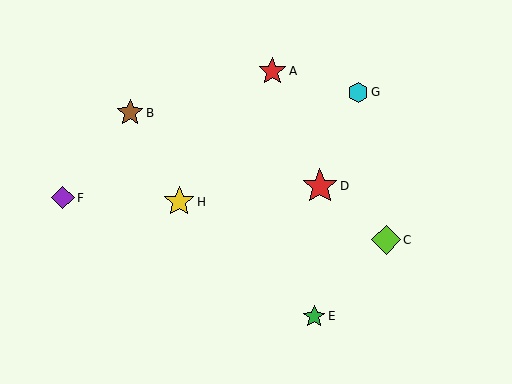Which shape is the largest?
The red star (labeled D) is the largest.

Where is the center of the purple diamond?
The center of the purple diamond is at (63, 198).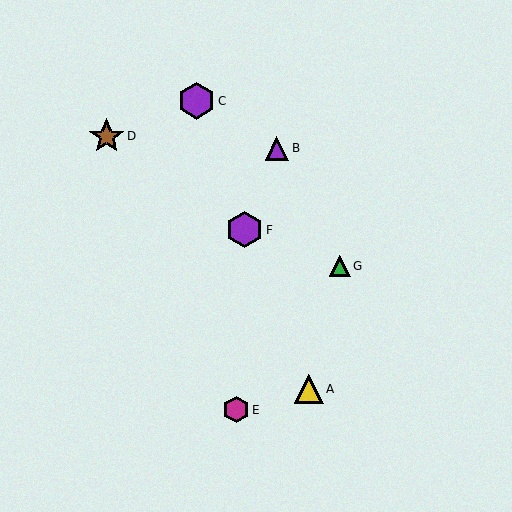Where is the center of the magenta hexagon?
The center of the magenta hexagon is at (236, 410).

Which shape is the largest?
The purple hexagon (labeled C) is the largest.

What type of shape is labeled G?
Shape G is a green triangle.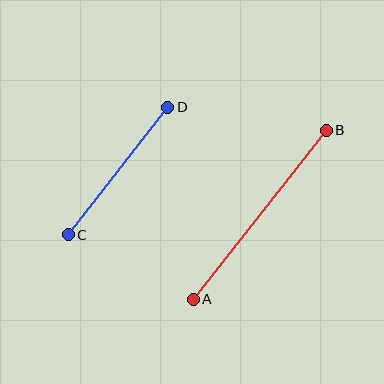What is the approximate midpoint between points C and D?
The midpoint is at approximately (118, 171) pixels.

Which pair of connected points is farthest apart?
Points A and B are farthest apart.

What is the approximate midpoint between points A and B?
The midpoint is at approximately (260, 215) pixels.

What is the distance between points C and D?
The distance is approximately 162 pixels.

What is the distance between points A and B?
The distance is approximately 215 pixels.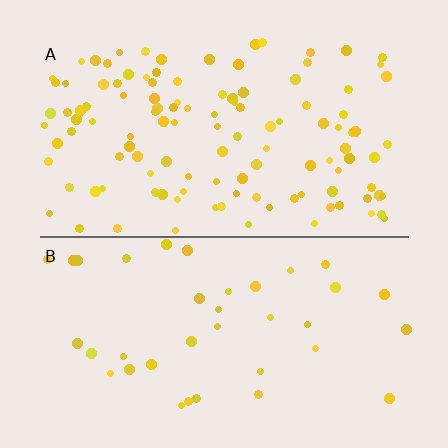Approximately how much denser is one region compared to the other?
Approximately 3.0× — region A over region B.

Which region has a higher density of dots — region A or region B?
A (the top).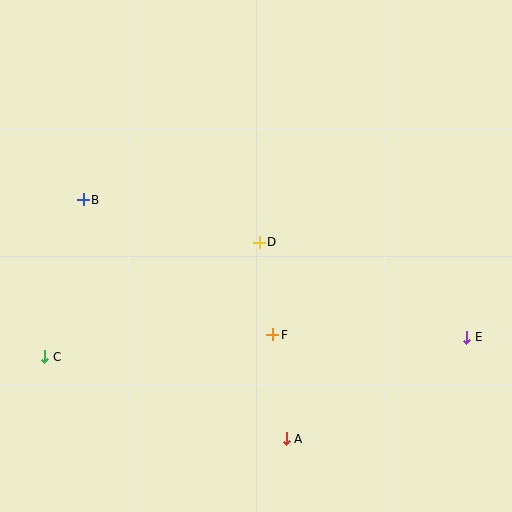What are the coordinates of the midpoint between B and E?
The midpoint between B and E is at (275, 269).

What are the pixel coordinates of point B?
Point B is at (83, 200).